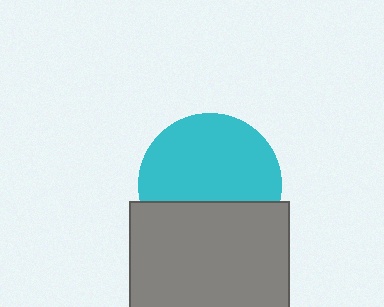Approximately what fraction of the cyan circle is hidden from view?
Roughly 36% of the cyan circle is hidden behind the gray rectangle.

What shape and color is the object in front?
The object in front is a gray rectangle.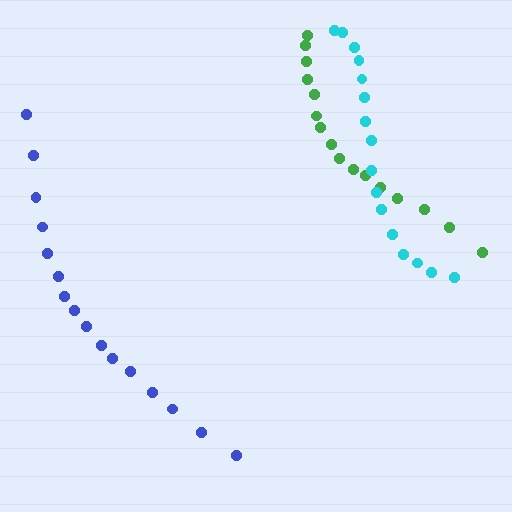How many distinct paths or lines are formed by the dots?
There are 3 distinct paths.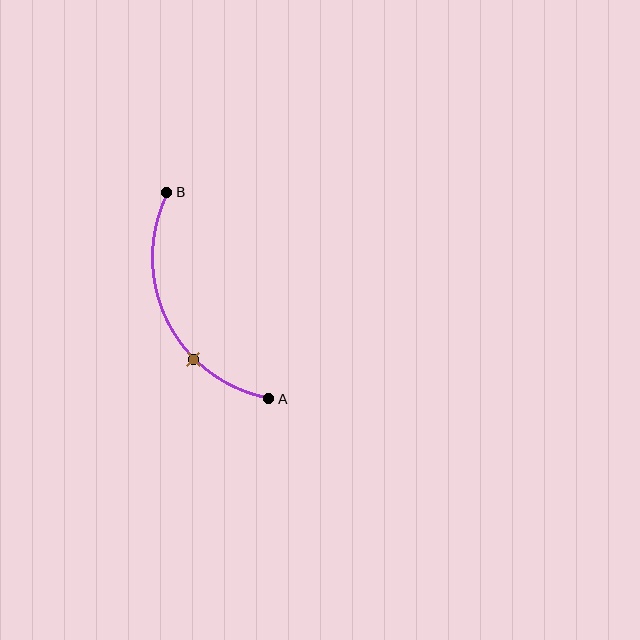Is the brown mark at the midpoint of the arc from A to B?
No. The brown mark lies on the arc but is closer to endpoint A. The arc midpoint would be at the point on the curve equidistant along the arc from both A and B.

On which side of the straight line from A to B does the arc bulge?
The arc bulges to the left of the straight line connecting A and B.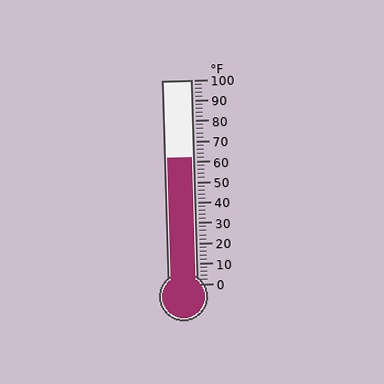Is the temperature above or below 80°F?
The temperature is below 80°F.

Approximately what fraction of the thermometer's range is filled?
The thermometer is filled to approximately 60% of its range.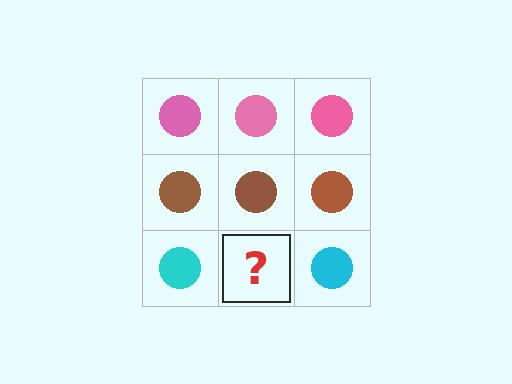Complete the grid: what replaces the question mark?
The question mark should be replaced with a cyan circle.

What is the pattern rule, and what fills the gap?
The rule is that each row has a consistent color. The gap should be filled with a cyan circle.